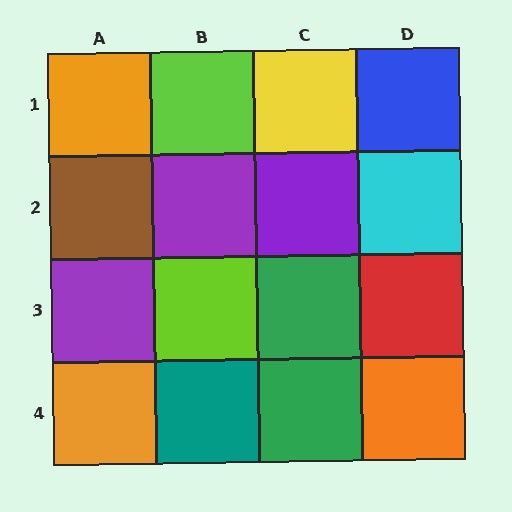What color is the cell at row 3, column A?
Purple.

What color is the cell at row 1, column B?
Lime.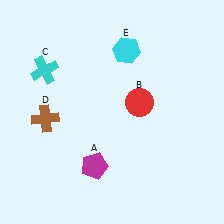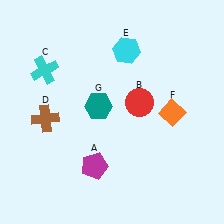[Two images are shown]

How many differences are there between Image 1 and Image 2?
There are 2 differences between the two images.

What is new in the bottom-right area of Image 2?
An orange diamond (F) was added in the bottom-right area of Image 2.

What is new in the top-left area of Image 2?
A teal hexagon (G) was added in the top-left area of Image 2.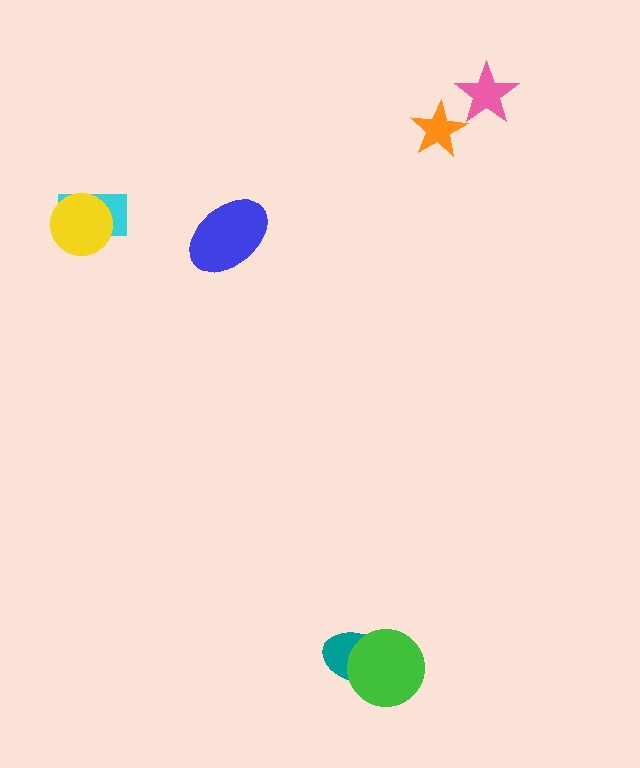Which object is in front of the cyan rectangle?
The yellow circle is in front of the cyan rectangle.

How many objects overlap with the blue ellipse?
0 objects overlap with the blue ellipse.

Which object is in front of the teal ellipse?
The green circle is in front of the teal ellipse.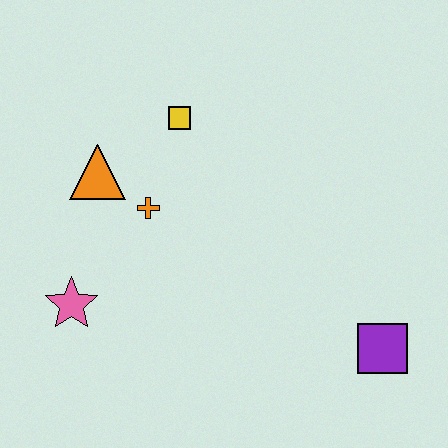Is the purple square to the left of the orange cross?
No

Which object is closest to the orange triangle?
The orange cross is closest to the orange triangle.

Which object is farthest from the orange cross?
The purple square is farthest from the orange cross.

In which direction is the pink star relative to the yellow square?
The pink star is below the yellow square.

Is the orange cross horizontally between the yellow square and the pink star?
Yes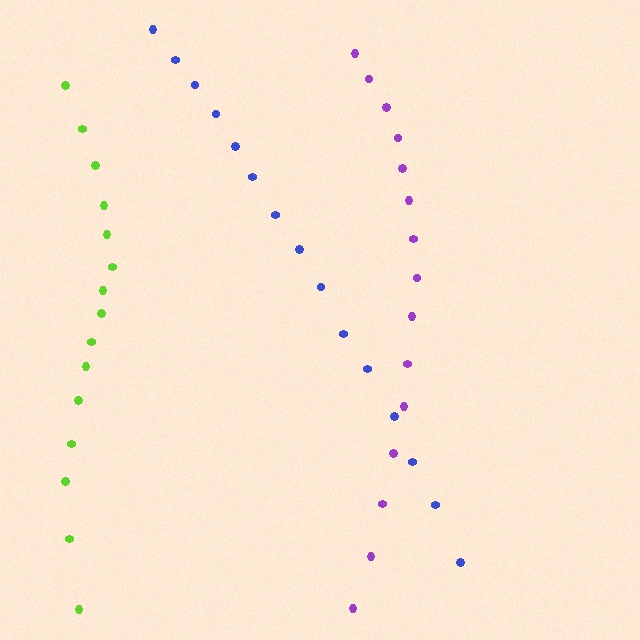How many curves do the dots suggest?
There are 3 distinct paths.